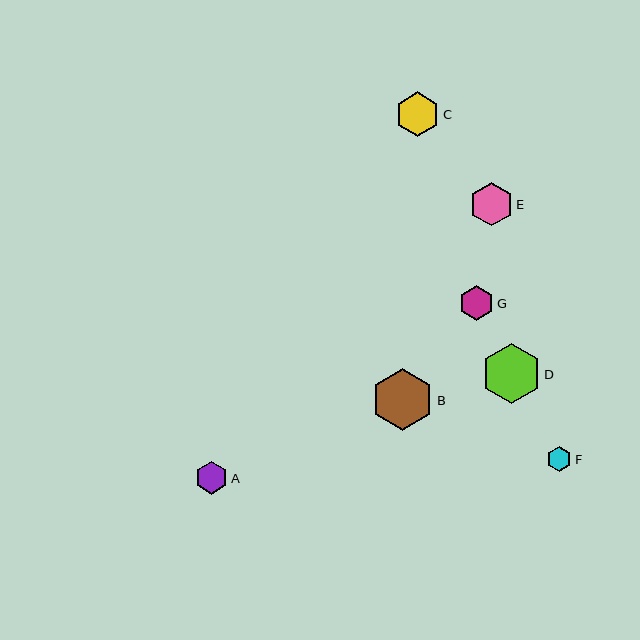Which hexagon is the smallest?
Hexagon F is the smallest with a size of approximately 25 pixels.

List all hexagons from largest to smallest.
From largest to smallest: B, D, C, E, G, A, F.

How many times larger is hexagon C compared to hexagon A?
Hexagon C is approximately 1.4 times the size of hexagon A.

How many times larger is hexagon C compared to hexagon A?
Hexagon C is approximately 1.4 times the size of hexagon A.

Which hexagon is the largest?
Hexagon B is the largest with a size of approximately 62 pixels.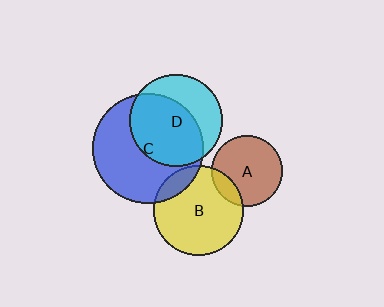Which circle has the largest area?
Circle C (blue).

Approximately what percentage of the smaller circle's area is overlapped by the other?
Approximately 60%.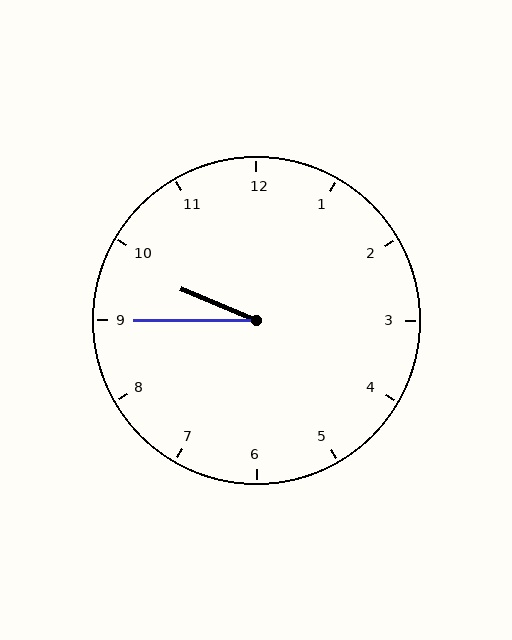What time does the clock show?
9:45.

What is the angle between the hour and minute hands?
Approximately 22 degrees.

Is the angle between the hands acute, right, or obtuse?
It is acute.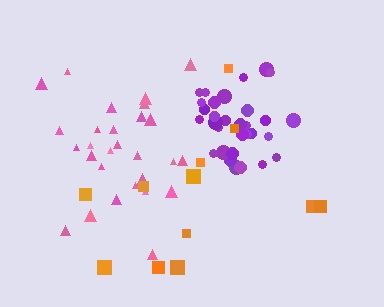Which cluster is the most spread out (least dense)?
Orange.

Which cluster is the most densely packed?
Purple.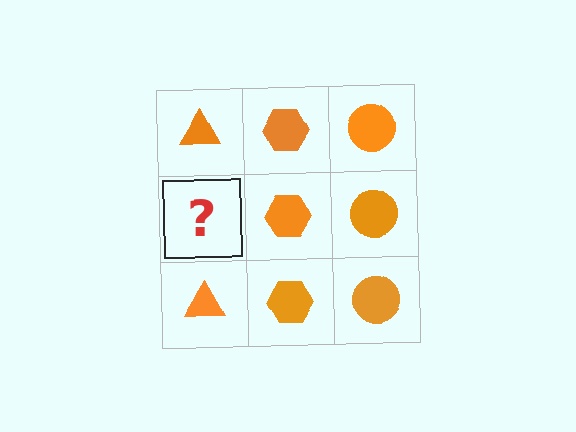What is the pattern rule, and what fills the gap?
The rule is that each column has a consistent shape. The gap should be filled with an orange triangle.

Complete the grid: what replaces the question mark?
The question mark should be replaced with an orange triangle.